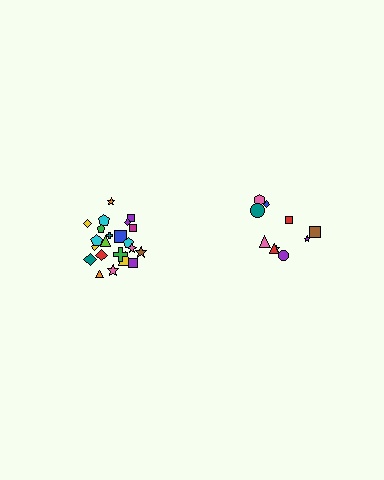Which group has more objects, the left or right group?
The left group.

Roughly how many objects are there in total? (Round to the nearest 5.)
Roughly 30 objects in total.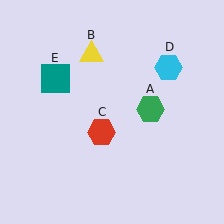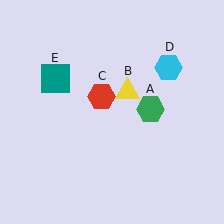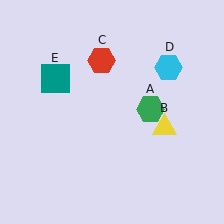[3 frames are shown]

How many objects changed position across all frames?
2 objects changed position: yellow triangle (object B), red hexagon (object C).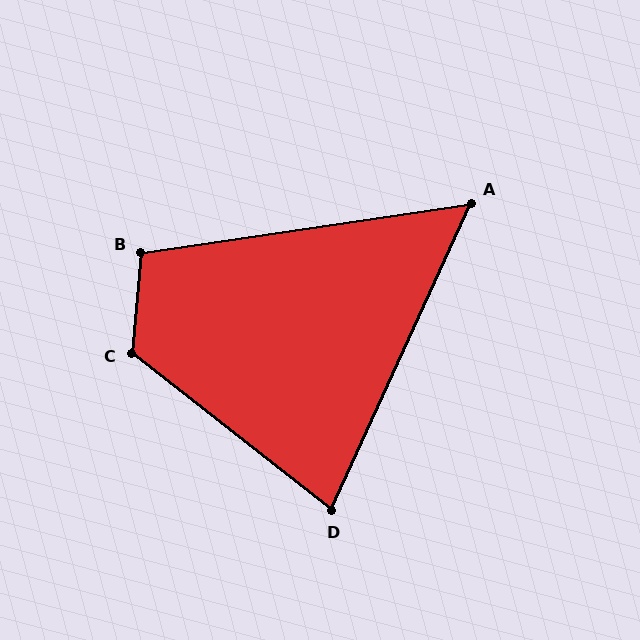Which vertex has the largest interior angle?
C, at approximately 123 degrees.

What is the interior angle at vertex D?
Approximately 76 degrees (acute).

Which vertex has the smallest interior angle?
A, at approximately 57 degrees.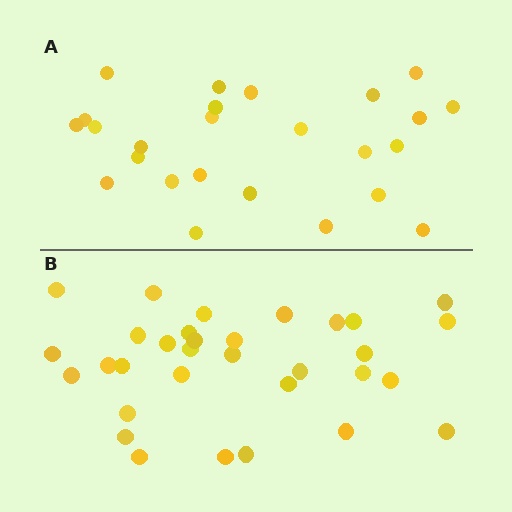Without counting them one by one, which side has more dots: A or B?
Region B (the bottom region) has more dots.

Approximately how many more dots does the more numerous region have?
Region B has roughly 8 or so more dots than region A.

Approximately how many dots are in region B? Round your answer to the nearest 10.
About 30 dots. (The exact count is 32, which rounds to 30.)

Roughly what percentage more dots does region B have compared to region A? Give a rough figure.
About 30% more.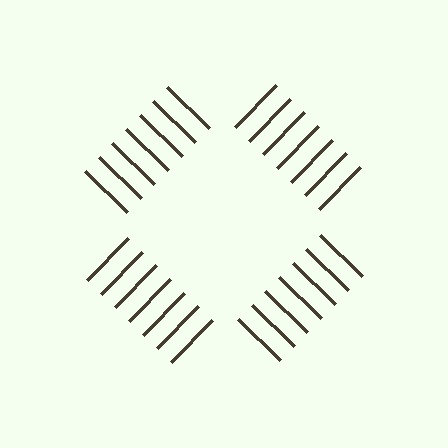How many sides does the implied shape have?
4 sides — the line-ends trace a square.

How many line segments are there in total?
28 — 7 along each of the 4 edges.